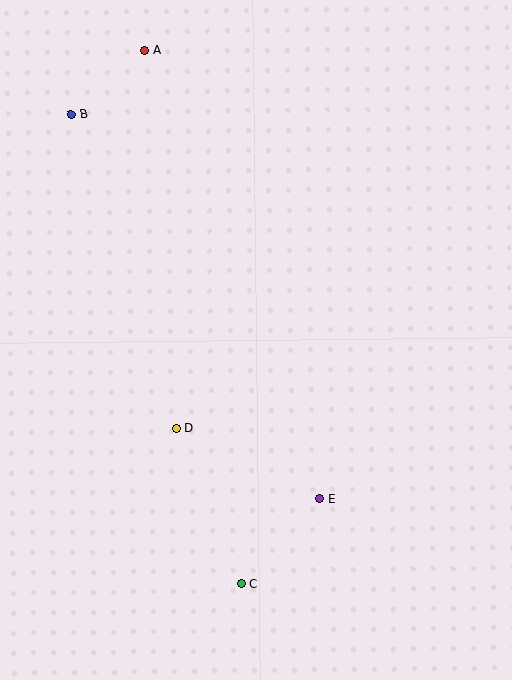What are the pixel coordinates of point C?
Point C is at (241, 584).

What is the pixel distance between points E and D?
The distance between E and D is 160 pixels.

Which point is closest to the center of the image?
Point D at (176, 428) is closest to the center.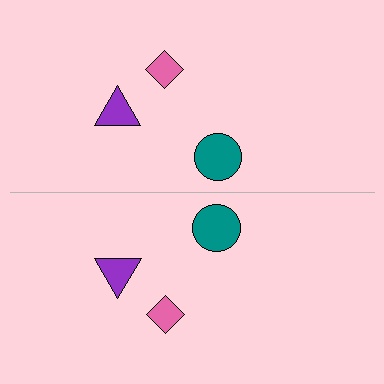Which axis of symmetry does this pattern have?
The pattern has a horizontal axis of symmetry running through the center of the image.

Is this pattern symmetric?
Yes, this pattern has bilateral (reflection) symmetry.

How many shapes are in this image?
There are 6 shapes in this image.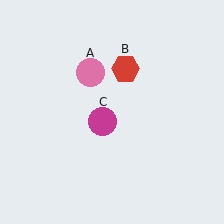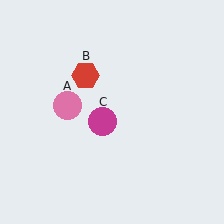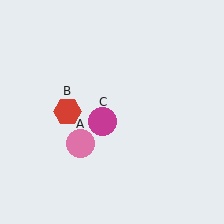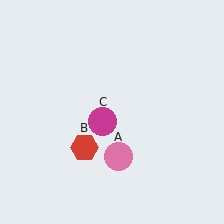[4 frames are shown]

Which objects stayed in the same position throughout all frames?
Magenta circle (object C) remained stationary.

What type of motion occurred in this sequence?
The pink circle (object A), red hexagon (object B) rotated counterclockwise around the center of the scene.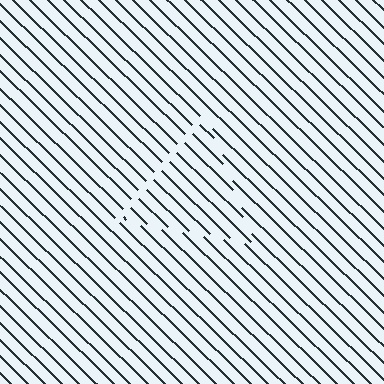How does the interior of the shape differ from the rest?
The interior of the shape contains the same grating, shifted by half a period — the contour is defined by the phase discontinuity where line-ends from the inner and outer gratings abut.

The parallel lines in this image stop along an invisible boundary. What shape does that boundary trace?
An illusory triangle. The interior of the shape contains the same grating, shifted by half a period — the contour is defined by the phase discontinuity where line-ends from the inner and outer gratings abut.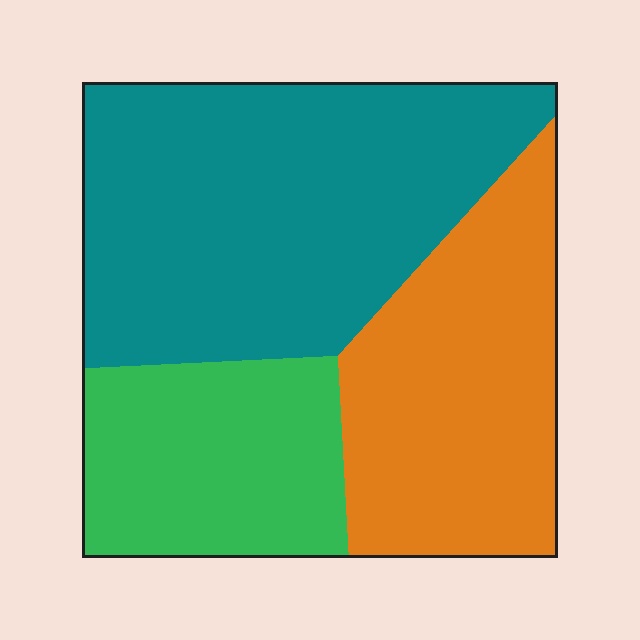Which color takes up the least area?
Green, at roughly 25%.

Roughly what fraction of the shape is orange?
Orange covers around 30% of the shape.